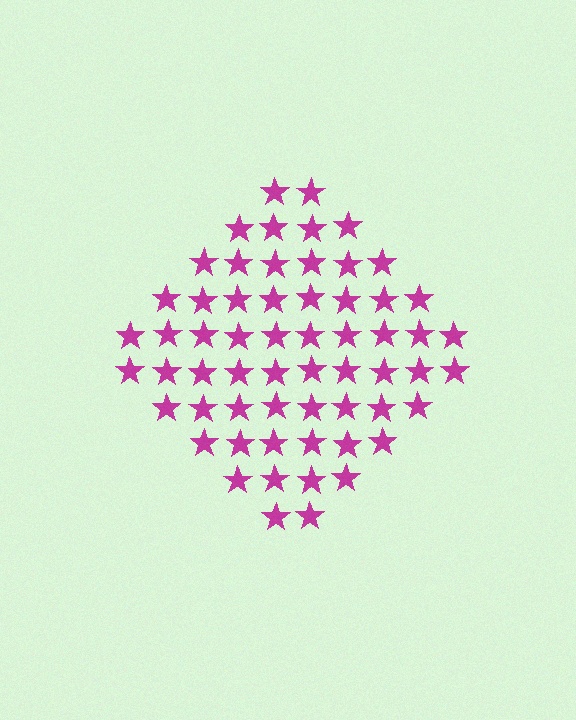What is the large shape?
The large shape is a diamond.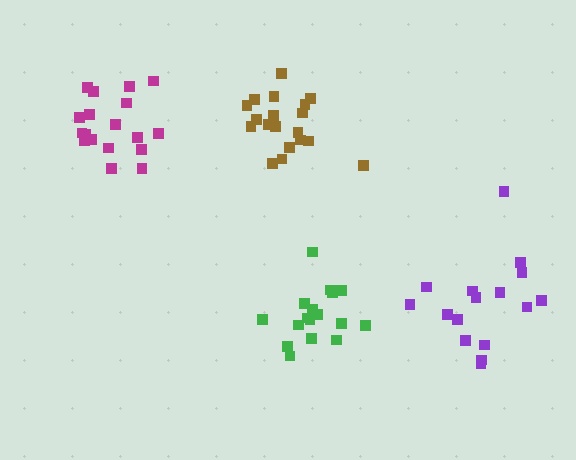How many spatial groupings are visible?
There are 4 spatial groupings.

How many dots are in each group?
Group 1: 19 dots, Group 2: 16 dots, Group 3: 17 dots, Group 4: 18 dots (70 total).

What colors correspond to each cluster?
The clusters are colored: brown, purple, green, magenta.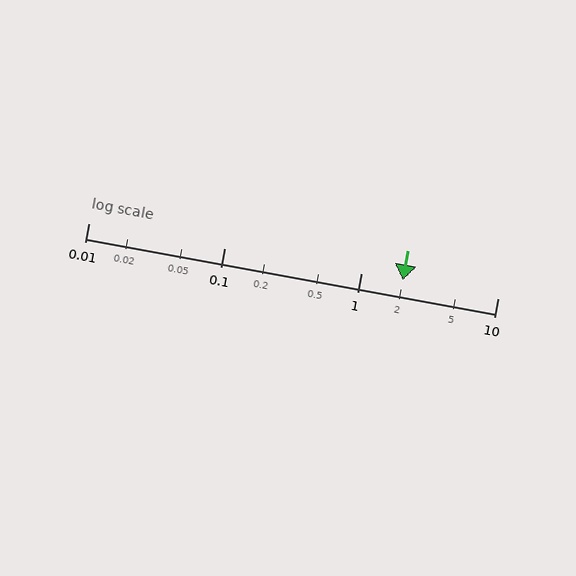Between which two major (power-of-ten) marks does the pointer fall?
The pointer is between 1 and 10.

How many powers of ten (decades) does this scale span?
The scale spans 3 decades, from 0.01 to 10.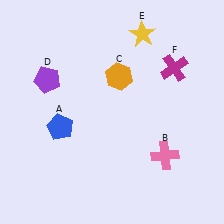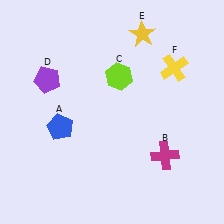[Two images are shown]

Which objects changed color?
B changed from pink to magenta. C changed from orange to lime. F changed from magenta to yellow.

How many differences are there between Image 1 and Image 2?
There are 3 differences between the two images.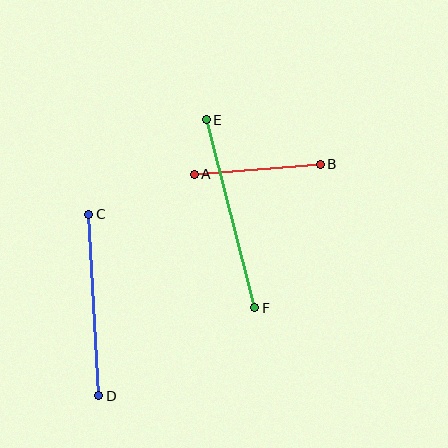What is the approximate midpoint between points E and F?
The midpoint is at approximately (230, 214) pixels.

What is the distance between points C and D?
The distance is approximately 182 pixels.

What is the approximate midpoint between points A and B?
The midpoint is at approximately (257, 169) pixels.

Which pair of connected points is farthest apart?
Points E and F are farthest apart.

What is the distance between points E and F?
The distance is approximately 194 pixels.